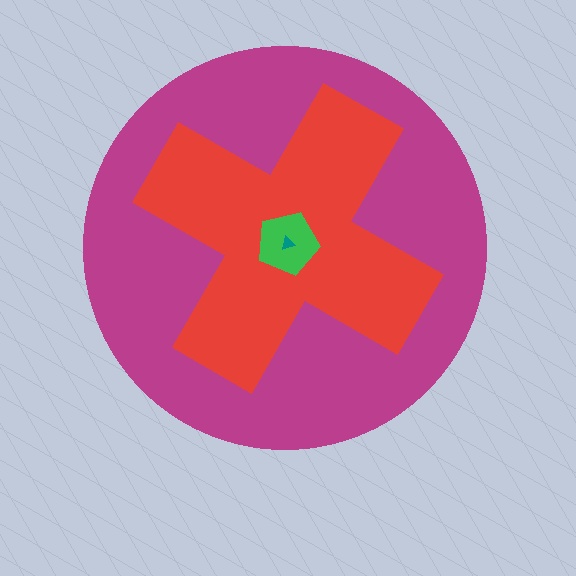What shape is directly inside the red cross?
The green pentagon.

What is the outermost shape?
The magenta circle.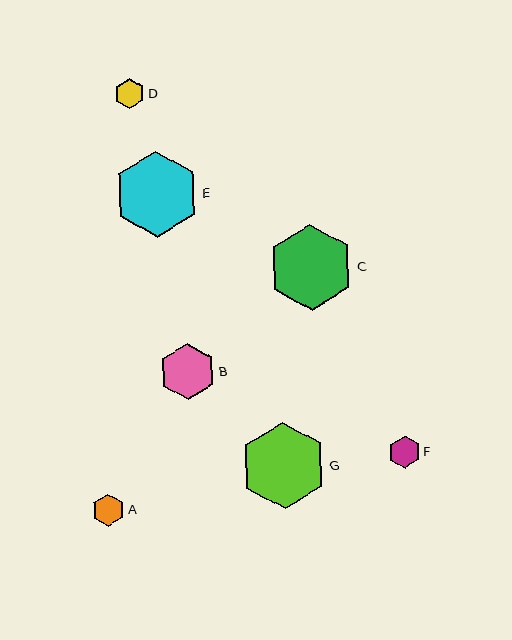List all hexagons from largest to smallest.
From largest to smallest: G, C, E, B, A, F, D.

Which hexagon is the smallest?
Hexagon D is the smallest with a size of approximately 30 pixels.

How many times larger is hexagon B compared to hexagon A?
Hexagon B is approximately 1.7 times the size of hexagon A.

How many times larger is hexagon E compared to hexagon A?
Hexagon E is approximately 2.6 times the size of hexagon A.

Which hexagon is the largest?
Hexagon G is the largest with a size of approximately 87 pixels.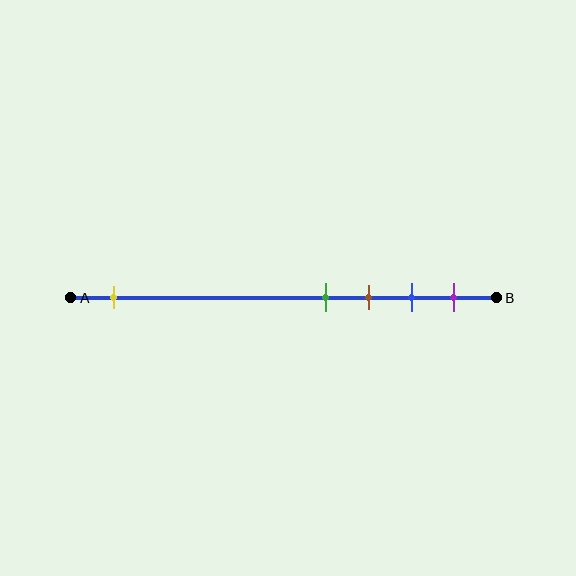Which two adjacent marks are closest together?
The green and brown marks are the closest adjacent pair.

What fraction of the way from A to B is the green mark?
The green mark is approximately 60% (0.6) of the way from A to B.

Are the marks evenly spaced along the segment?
No, the marks are not evenly spaced.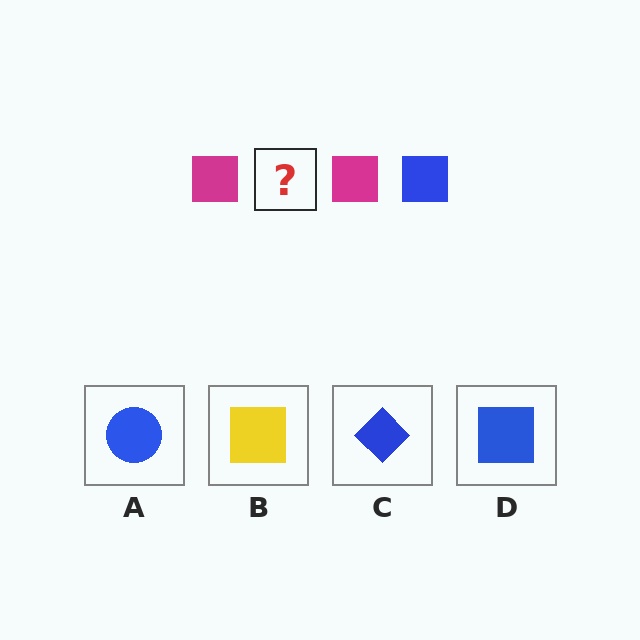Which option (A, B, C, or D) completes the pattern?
D.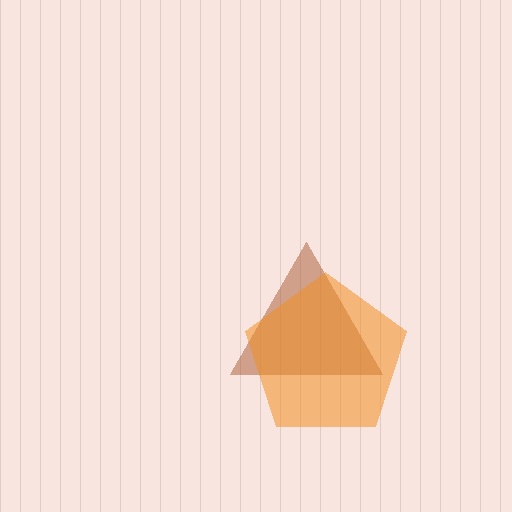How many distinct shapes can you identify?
There are 2 distinct shapes: a brown triangle, an orange pentagon.